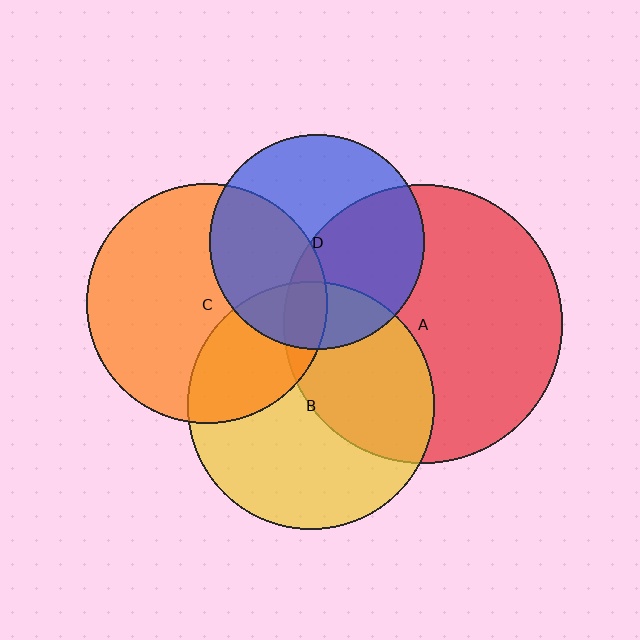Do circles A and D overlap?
Yes.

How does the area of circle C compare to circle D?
Approximately 1.3 times.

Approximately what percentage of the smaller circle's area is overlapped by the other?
Approximately 45%.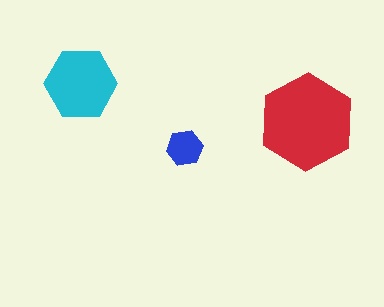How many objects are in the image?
There are 3 objects in the image.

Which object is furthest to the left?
The cyan hexagon is leftmost.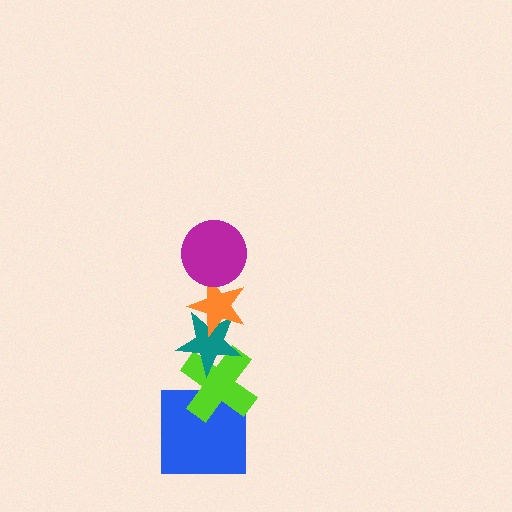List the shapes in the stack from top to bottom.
From top to bottom: the magenta circle, the orange star, the teal star, the lime cross, the blue square.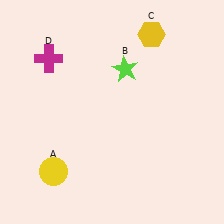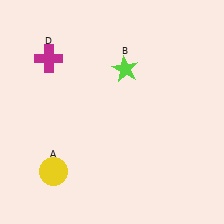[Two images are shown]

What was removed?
The yellow hexagon (C) was removed in Image 2.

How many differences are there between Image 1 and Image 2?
There is 1 difference between the two images.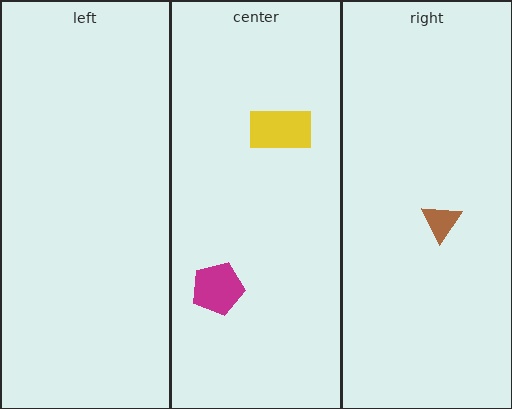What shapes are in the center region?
The yellow rectangle, the magenta pentagon.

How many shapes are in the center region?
2.